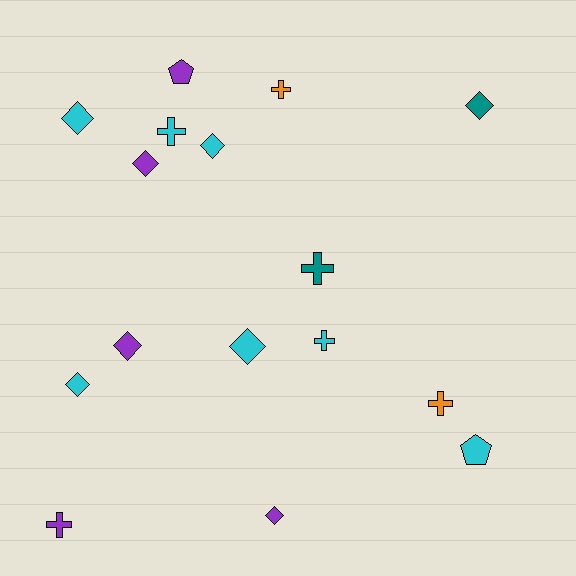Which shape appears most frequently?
Diamond, with 8 objects.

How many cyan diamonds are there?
There are 4 cyan diamonds.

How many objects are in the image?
There are 16 objects.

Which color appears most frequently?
Cyan, with 7 objects.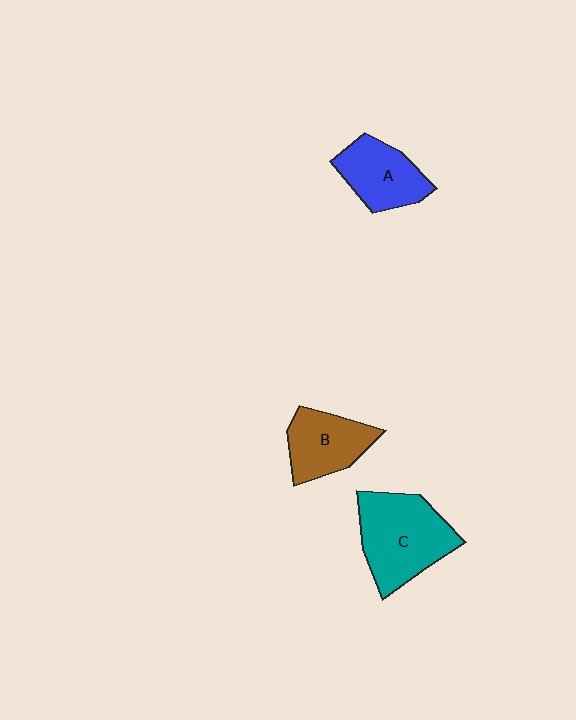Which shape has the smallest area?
Shape B (brown).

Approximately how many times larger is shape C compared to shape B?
Approximately 1.5 times.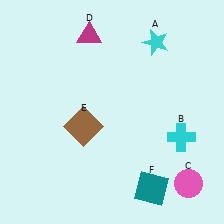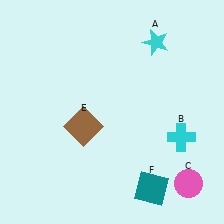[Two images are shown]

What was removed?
The magenta triangle (D) was removed in Image 2.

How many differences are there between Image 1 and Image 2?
There is 1 difference between the two images.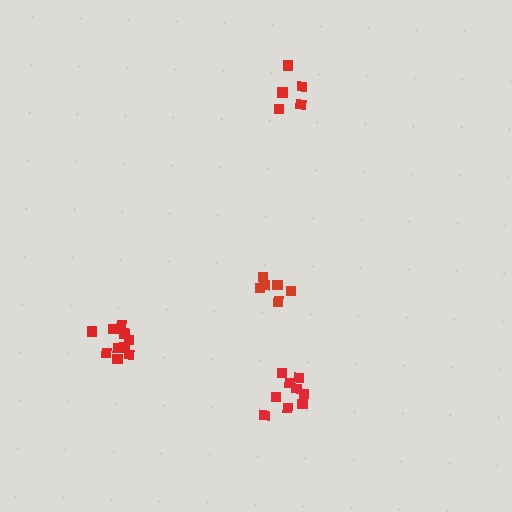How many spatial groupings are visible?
There are 4 spatial groupings.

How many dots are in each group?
Group 1: 11 dots, Group 2: 7 dots, Group 3: 5 dots, Group 4: 9 dots (32 total).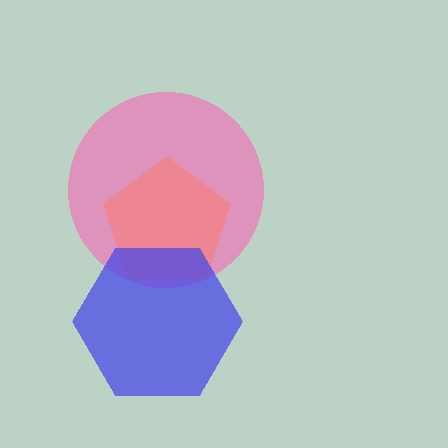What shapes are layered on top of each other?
The layered shapes are: an orange pentagon, a pink circle, a blue hexagon.